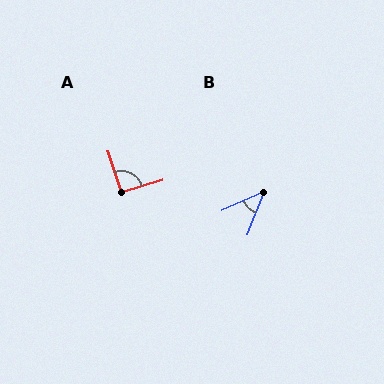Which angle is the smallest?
B, at approximately 45 degrees.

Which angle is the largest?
A, at approximately 92 degrees.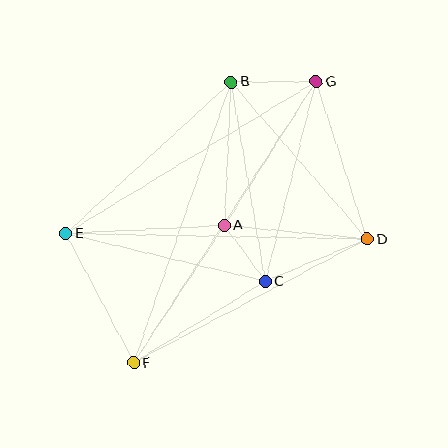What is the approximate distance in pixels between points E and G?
The distance between E and G is approximately 292 pixels.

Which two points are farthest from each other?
Points F and G are farthest from each other.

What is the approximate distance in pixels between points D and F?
The distance between D and F is approximately 264 pixels.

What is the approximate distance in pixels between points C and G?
The distance between C and G is approximately 206 pixels.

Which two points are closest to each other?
Points A and C are closest to each other.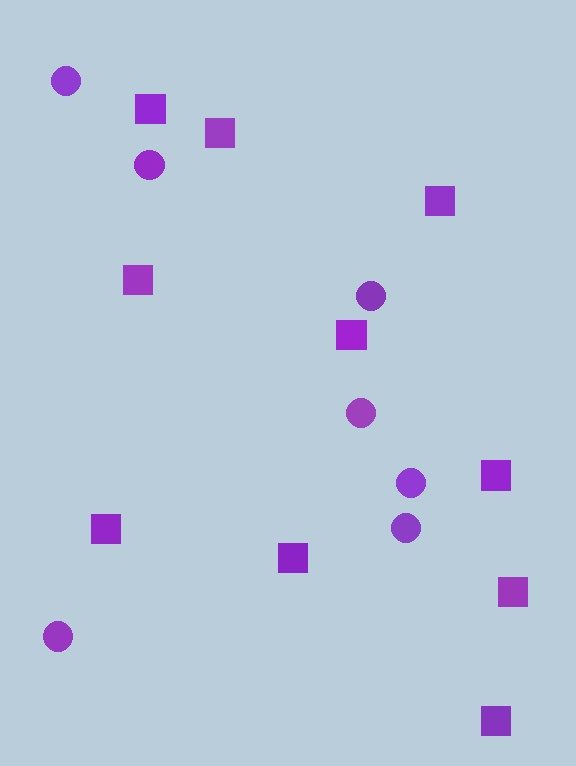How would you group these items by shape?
There are 2 groups: one group of circles (7) and one group of squares (10).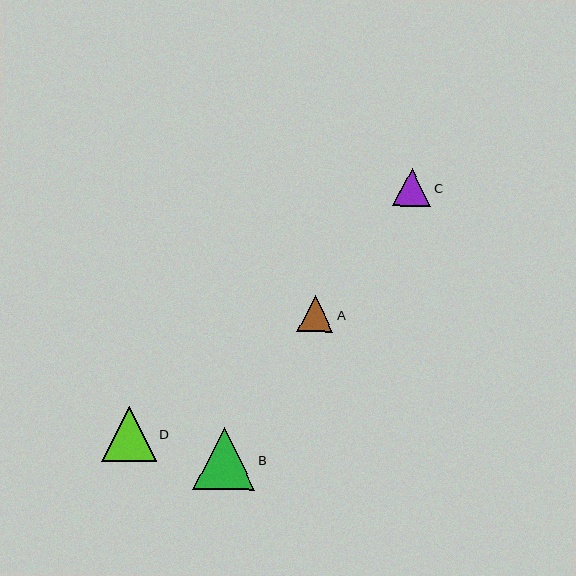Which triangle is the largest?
Triangle B is the largest with a size of approximately 62 pixels.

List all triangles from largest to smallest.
From largest to smallest: B, D, C, A.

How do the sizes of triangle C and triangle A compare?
Triangle C and triangle A are approximately the same size.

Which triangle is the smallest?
Triangle A is the smallest with a size of approximately 36 pixels.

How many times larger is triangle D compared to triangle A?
Triangle D is approximately 1.5 times the size of triangle A.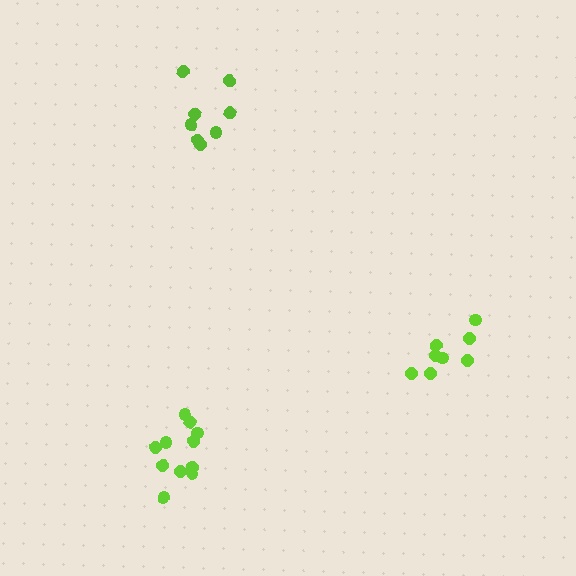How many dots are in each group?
Group 1: 11 dots, Group 2: 8 dots, Group 3: 8 dots (27 total).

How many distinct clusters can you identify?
There are 3 distinct clusters.